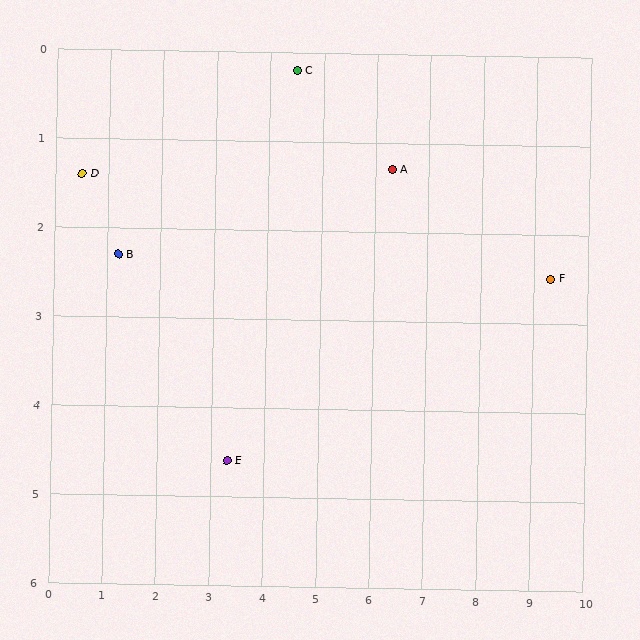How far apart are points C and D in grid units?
Points C and D are about 4.2 grid units apart.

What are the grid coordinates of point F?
Point F is at approximately (9.3, 2.5).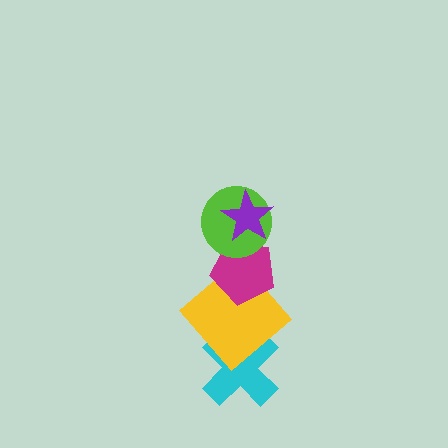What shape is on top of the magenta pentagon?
The lime circle is on top of the magenta pentagon.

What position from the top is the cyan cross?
The cyan cross is 5th from the top.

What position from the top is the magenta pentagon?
The magenta pentagon is 3rd from the top.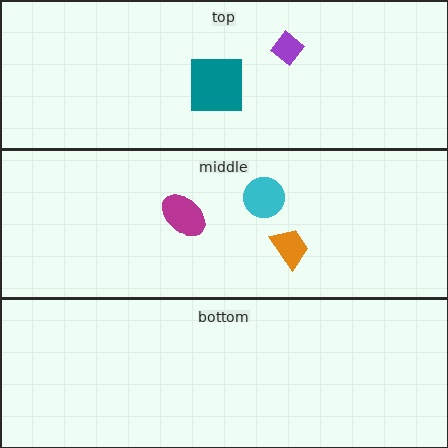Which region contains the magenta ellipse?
The middle region.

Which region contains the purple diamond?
The top region.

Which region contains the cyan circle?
The middle region.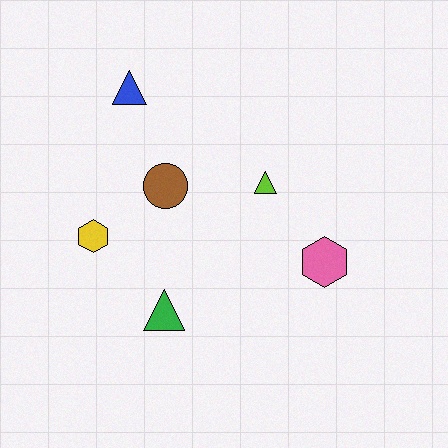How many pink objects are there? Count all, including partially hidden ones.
There is 1 pink object.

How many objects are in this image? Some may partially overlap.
There are 6 objects.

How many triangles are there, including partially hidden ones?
There are 3 triangles.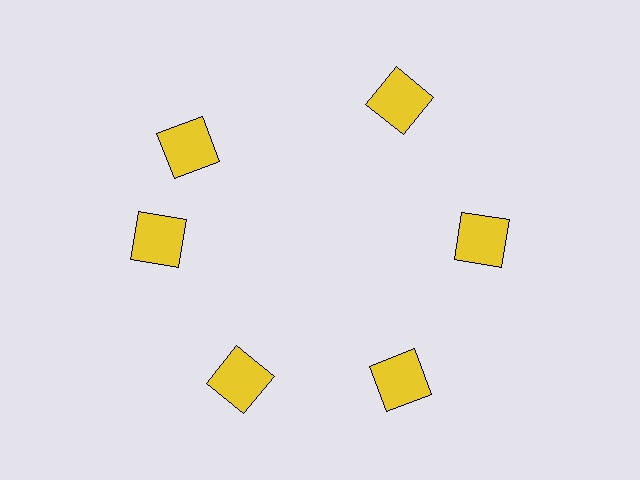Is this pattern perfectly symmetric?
No. The 6 yellow squares are arranged in a ring, but one element near the 11 o'clock position is rotated out of alignment along the ring, breaking the 6-fold rotational symmetry.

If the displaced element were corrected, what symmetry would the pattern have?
It would have 6-fold rotational symmetry — the pattern would map onto itself every 60 degrees.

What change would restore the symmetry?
The symmetry would be restored by rotating it back into even spacing with its neighbors so that all 6 squares sit at equal angles and equal distance from the center.